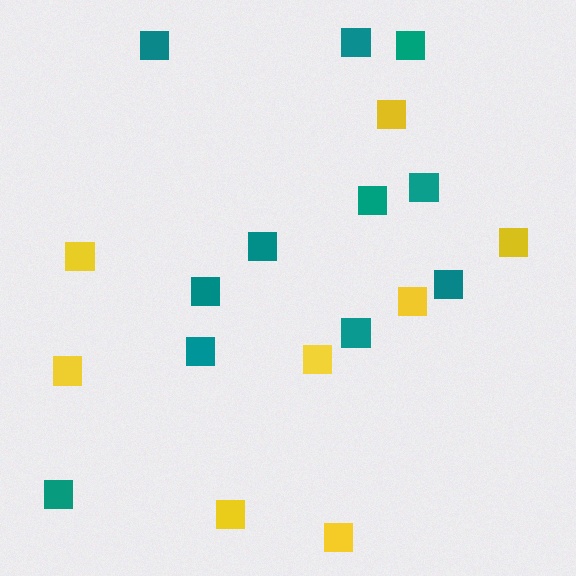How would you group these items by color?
There are 2 groups: one group of yellow squares (8) and one group of teal squares (11).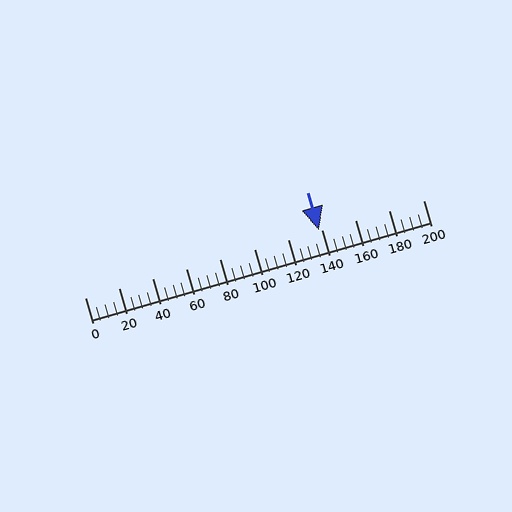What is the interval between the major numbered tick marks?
The major tick marks are spaced 20 units apart.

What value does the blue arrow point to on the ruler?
The blue arrow points to approximately 138.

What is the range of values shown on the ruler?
The ruler shows values from 0 to 200.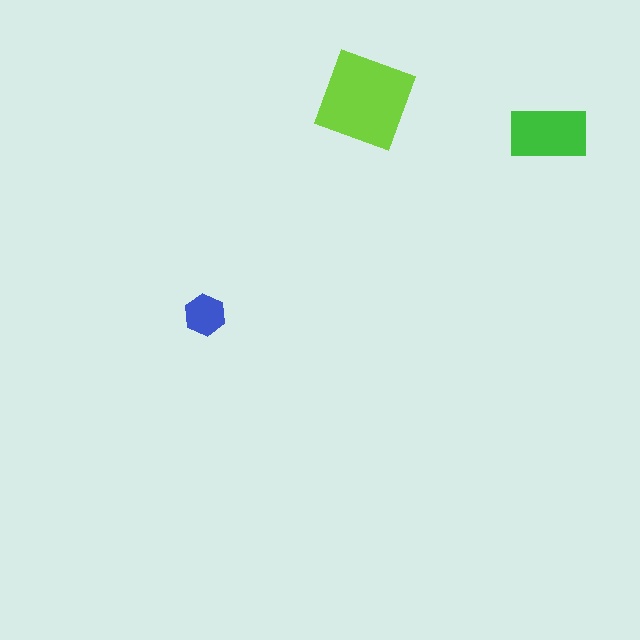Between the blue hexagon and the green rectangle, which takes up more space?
The green rectangle.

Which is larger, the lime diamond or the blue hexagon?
The lime diamond.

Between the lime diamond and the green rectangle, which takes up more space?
The lime diamond.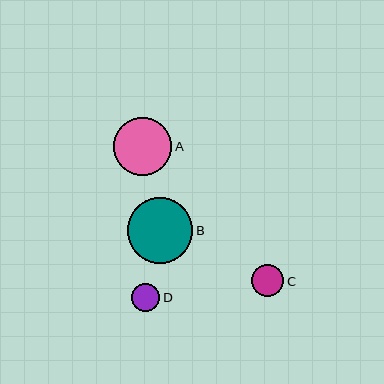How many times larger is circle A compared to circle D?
Circle A is approximately 2.1 times the size of circle D.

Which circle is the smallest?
Circle D is the smallest with a size of approximately 28 pixels.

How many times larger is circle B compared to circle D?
Circle B is approximately 2.4 times the size of circle D.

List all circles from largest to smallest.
From largest to smallest: B, A, C, D.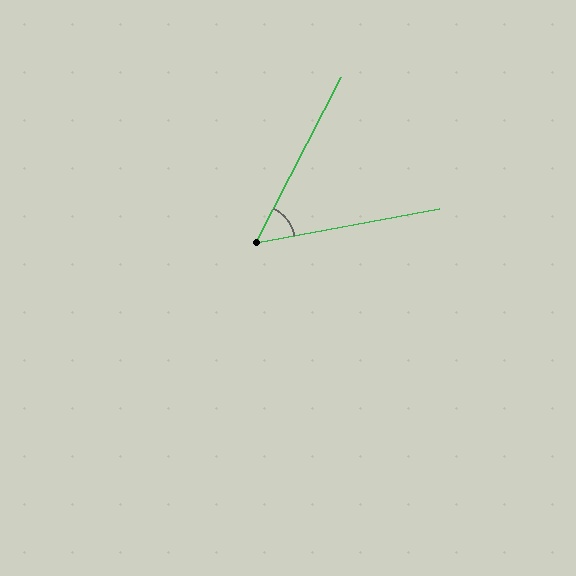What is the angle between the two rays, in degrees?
Approximately 52 degrees.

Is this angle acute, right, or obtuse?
It is acute.